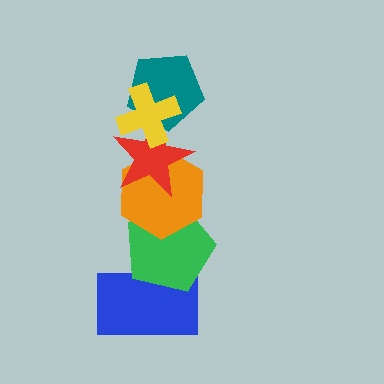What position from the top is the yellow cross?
The yellow cross is 1st from the top.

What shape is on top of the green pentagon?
The orange hexagon is on top of the green pentagon.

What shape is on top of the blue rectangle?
The green pentagon is on top of the blue rectangle.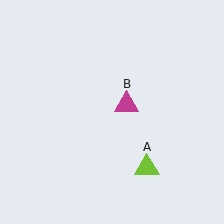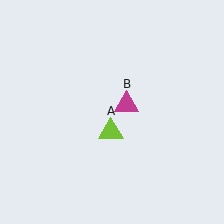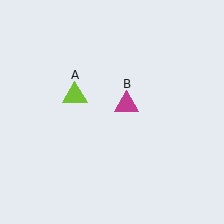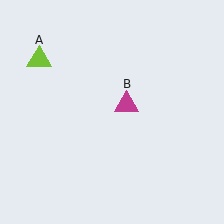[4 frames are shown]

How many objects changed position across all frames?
1 object changed position: lime triangle (object A).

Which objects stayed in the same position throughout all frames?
Magenta triangle (object B) remained stationary.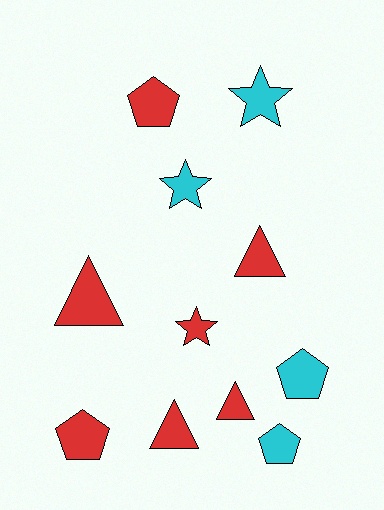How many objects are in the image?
There are 11 objects.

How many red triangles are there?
There are 4 red triangles.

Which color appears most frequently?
Red, with 7 objects.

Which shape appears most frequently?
Triangle, with 4 objects.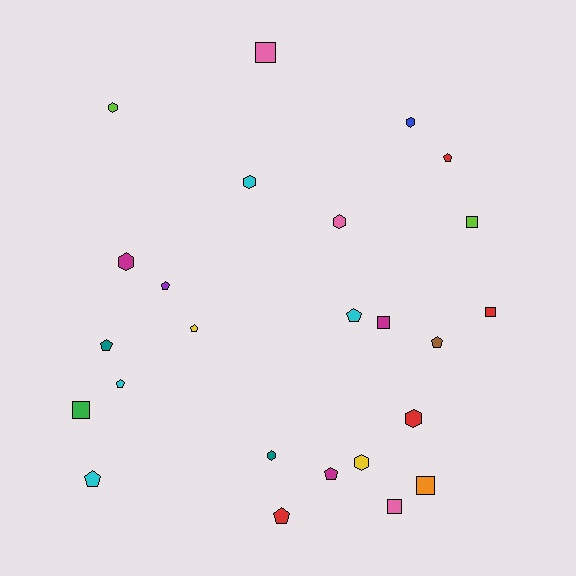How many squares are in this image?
There are 7 squares.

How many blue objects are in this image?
There is 1 blue object.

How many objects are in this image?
There are 25 objects.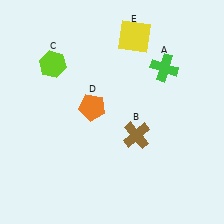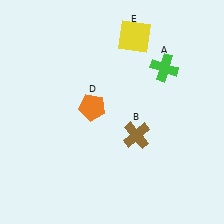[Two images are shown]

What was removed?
The lime hexagon (C) was removed in Image 2.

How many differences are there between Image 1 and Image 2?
There is 1 difference between the two images.